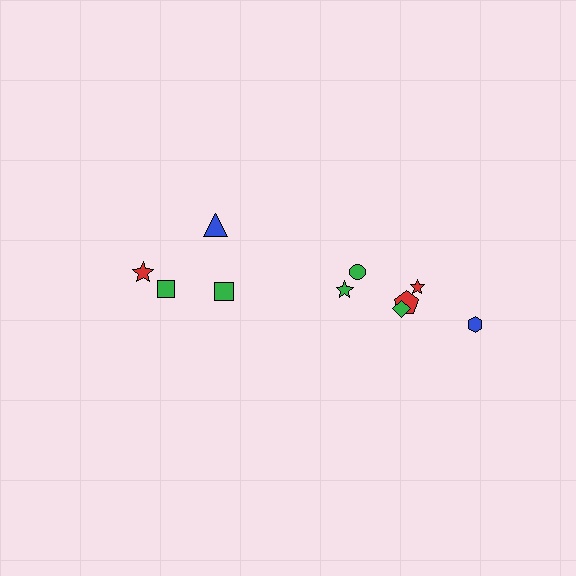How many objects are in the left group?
There are 4 objects.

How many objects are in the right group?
There are 6 objects.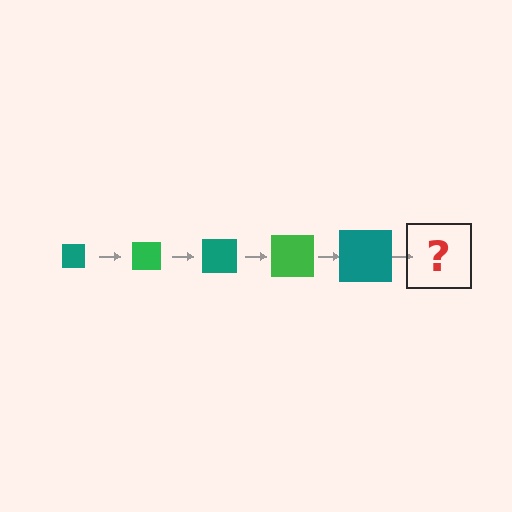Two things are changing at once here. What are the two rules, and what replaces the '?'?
The two rules are that the square grows larger each step and the color cycles through teal and green. The '?' should be a green square, larger than the previous one.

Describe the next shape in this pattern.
It should be a green square, larger than the previous one.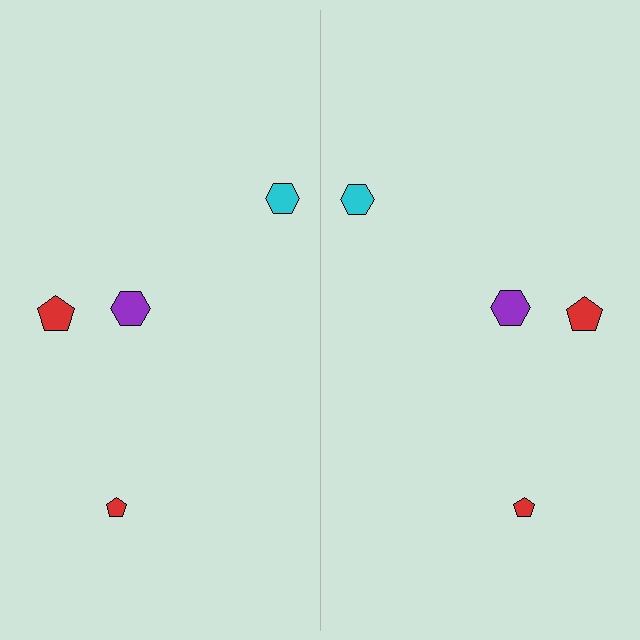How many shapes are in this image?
There are 8 shapes in this image.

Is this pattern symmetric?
Yes, this pattern has bilateral (reflection) symmetry.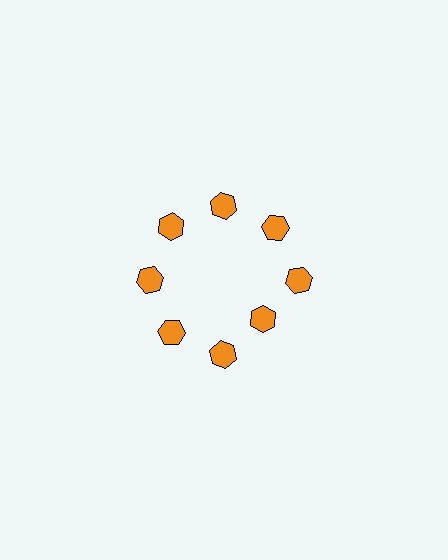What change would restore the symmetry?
The symmetry would be restored by moving it outward, back onto the ring so that all 8 hexagons sit at equal angles and equal distance from the center.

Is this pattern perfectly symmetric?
No. The 8 orange hexagons are arranged in a ring, but one element near the 4 o'clock position is pulled inward toward the center, breaking the 8-fold rotational symmetry.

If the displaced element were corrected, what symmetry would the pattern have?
It would have 8-fold rotational symmetry — the pattern would map onto itself every 45 degrees.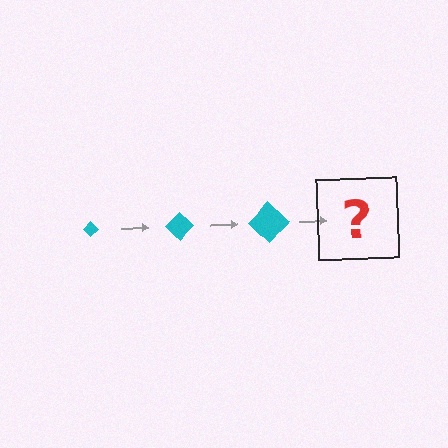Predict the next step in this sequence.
The next step is a cyan diamond, larger than the previous one.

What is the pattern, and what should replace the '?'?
The pattern is that the diamond gets progressively larger each step. The '?' should be a cyan diamond, larger than the previous one.